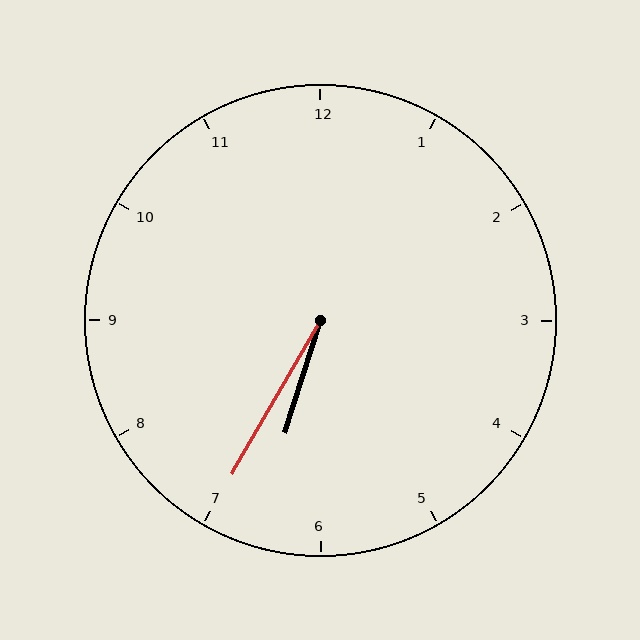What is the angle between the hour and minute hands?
Approximately 12 degrees.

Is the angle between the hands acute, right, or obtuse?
It is acute.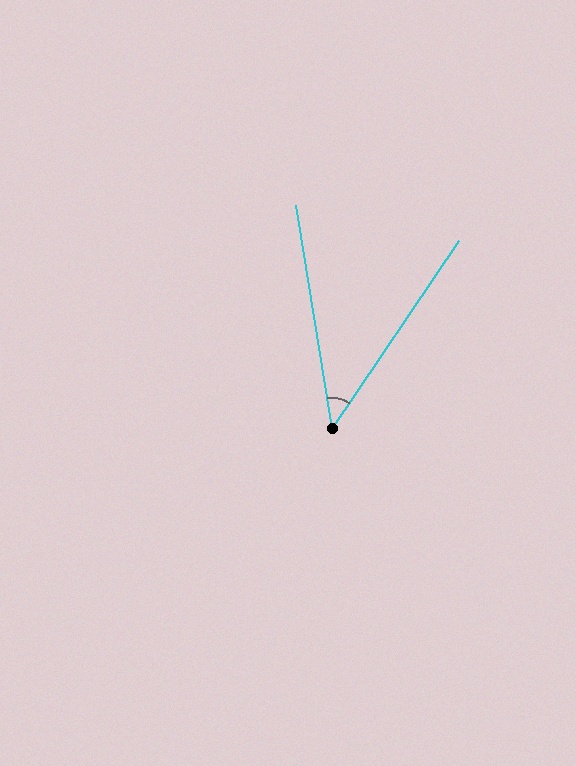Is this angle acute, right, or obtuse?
It is acute.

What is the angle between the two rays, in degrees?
Approximately 43 degrees.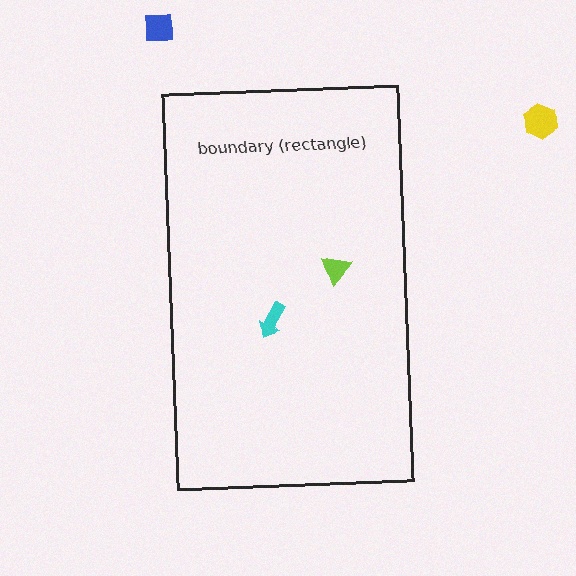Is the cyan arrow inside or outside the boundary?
Inside.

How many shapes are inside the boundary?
2 inside, 2 outside.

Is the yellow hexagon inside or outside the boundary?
Outside.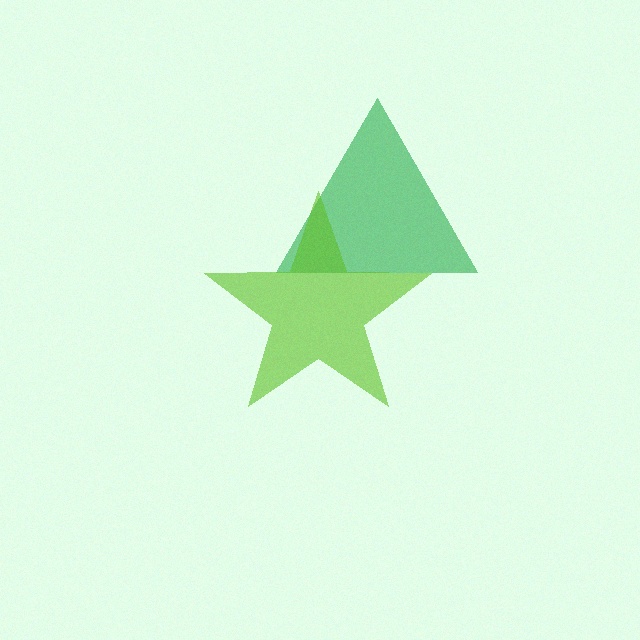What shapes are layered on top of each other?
The layered shapes are: a green triangle, a lime star.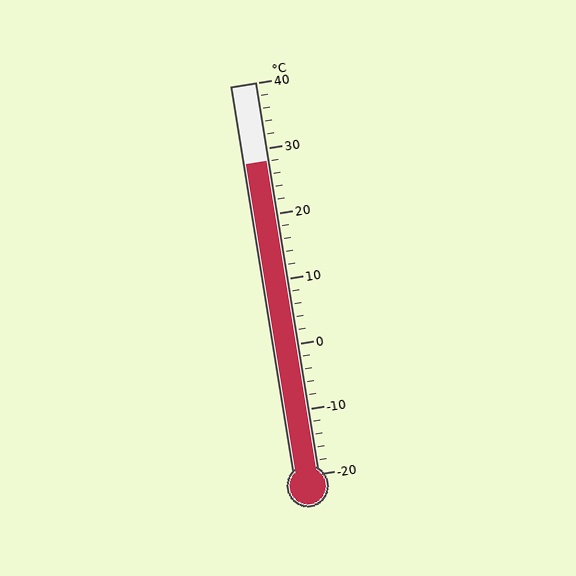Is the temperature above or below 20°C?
The temperature is above 20°C.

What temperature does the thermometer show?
The thermometer shows approximately 28°C.